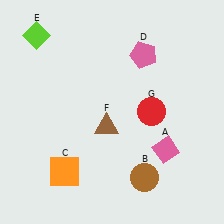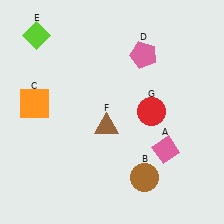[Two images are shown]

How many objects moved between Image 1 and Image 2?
1 object moved between the two images.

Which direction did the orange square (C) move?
The orange square (C) moved up.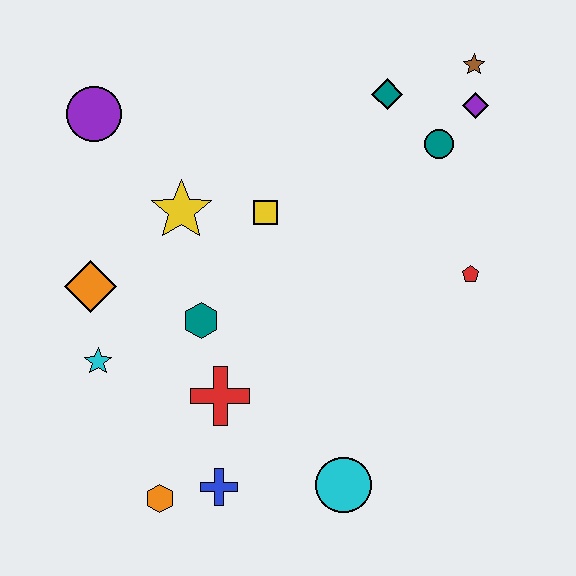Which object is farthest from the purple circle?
The cyan circle is farthest from the purple circle.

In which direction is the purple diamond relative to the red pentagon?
The purple diamond is above the red pentagon.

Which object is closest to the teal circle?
The purple diamond is closest to the teal circle.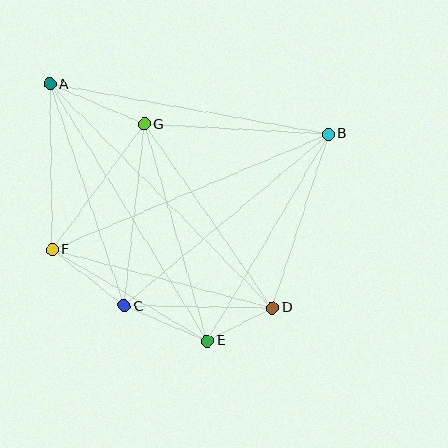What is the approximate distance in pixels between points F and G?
The distance between F and G is approximately 156 pixels.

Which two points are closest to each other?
Points D and E are closest to each other.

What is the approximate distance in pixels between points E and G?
The distance between E and G is approximately 226 pixels.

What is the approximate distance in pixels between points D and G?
The distance between D and G is approximately 224 pixels.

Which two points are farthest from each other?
Points A and D are farthest from each other.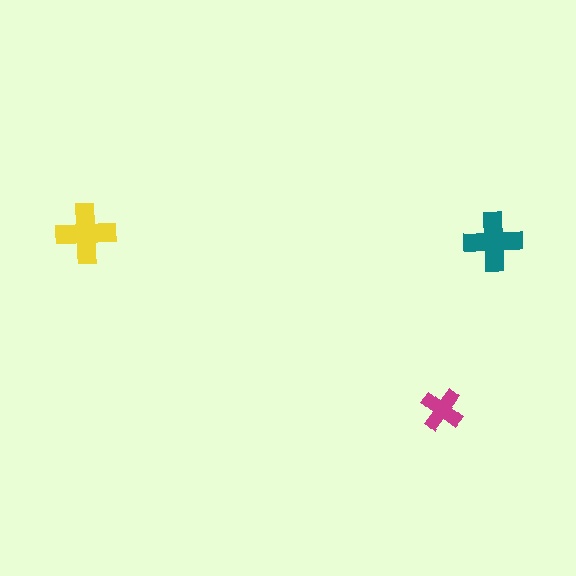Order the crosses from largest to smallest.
the yellow one, the teal one, the magenta one.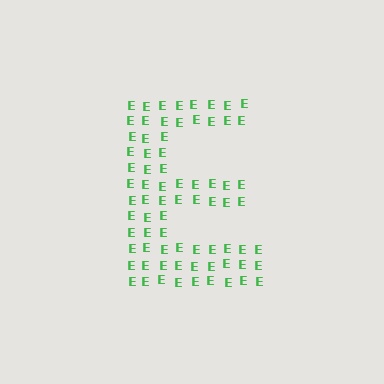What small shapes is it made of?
It is made of small letter E's.